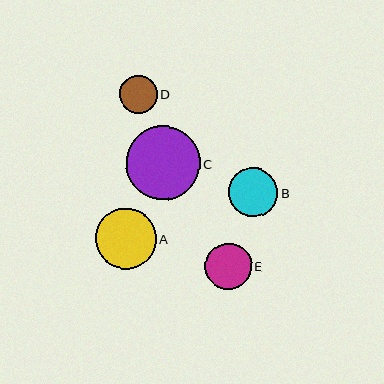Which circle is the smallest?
Circle D is the smallest with a size of approximately 38 pixels.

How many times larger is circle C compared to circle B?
Circle C is approximately 1.5 times the size of circle B.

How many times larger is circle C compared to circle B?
Circle C is approximately 1.5 times the size of circle B.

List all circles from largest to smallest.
From largest to smallest: C, A, B, E, D.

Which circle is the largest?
Circle C is the largest with a size of approximately 74 pixels.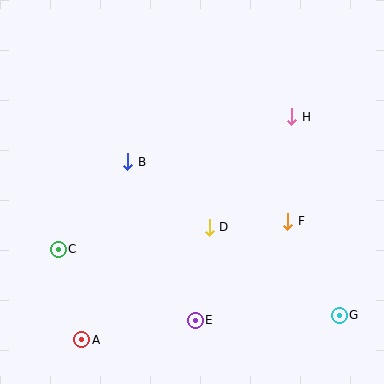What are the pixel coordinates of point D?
Point D is at (209, 227).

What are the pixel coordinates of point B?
Point B is at (128, 162).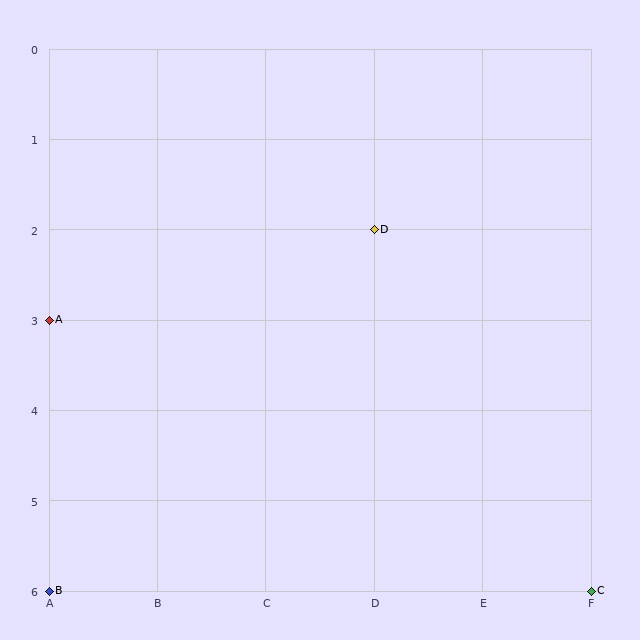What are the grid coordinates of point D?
Point D is at grid coordinates (D, 2).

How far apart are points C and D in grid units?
Points C and D are 2 columns and 4 rows apart (about 4.5 grid units diagonally).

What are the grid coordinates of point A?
Point A is at grid coordinates (A, 3).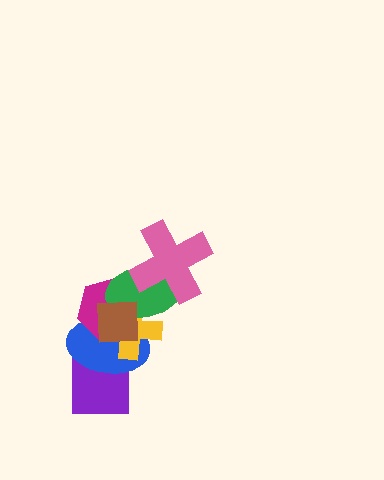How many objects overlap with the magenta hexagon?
4 objects overlap with the magenta hexagon.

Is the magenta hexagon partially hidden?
Yes, it is partially covered by another shape.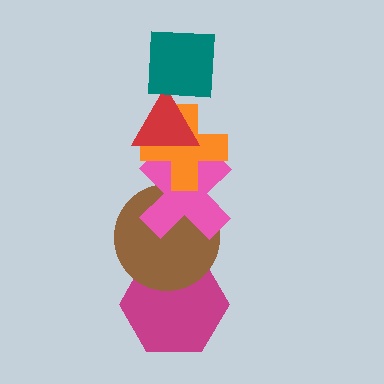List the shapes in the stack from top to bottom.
From top to bottom: the teal square, the red triangle, the orange cross, the pink cross, the brown circle, the magenta hexagon.